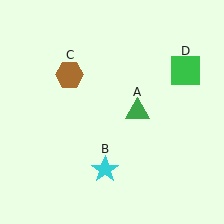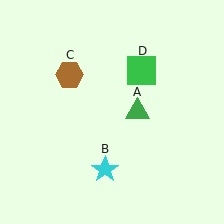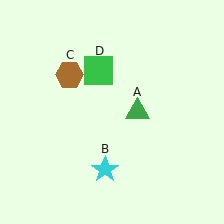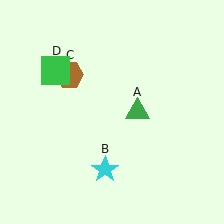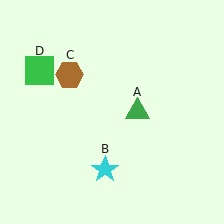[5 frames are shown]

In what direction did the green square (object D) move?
The green square (object D) moved left.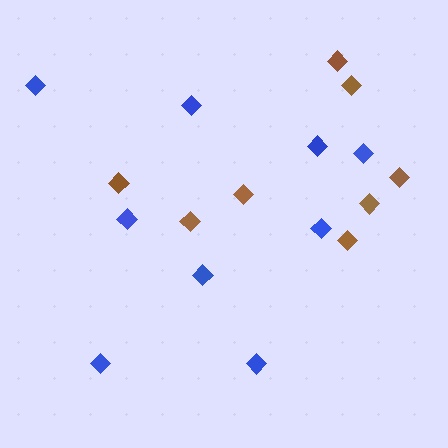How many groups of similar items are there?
There are 2 groups: one group of brown diamonds (8) and one group of blue diamonds (9).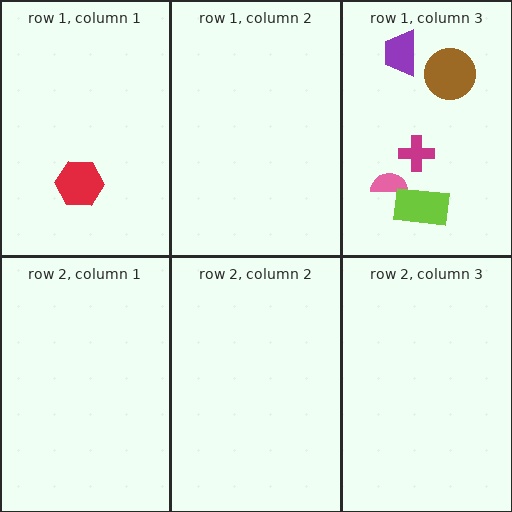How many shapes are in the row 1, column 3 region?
5.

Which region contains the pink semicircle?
The row 1, column 3 region.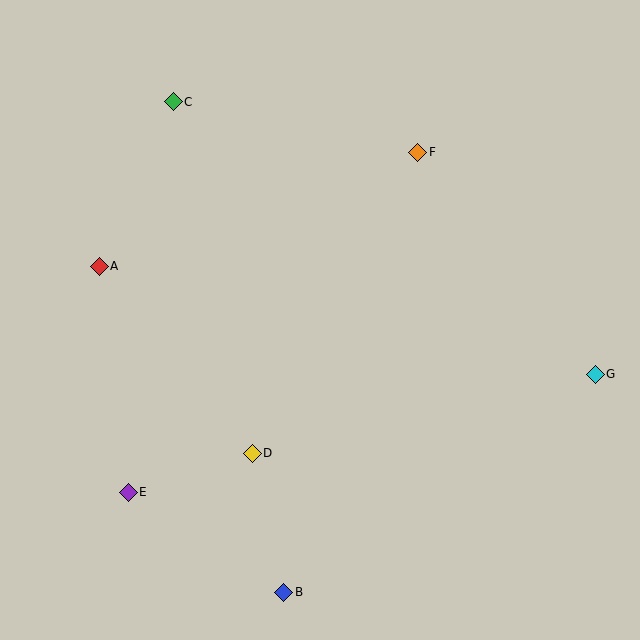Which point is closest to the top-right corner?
Point F is closest to the top-right corner.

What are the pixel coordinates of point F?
Point F is at (418, 152).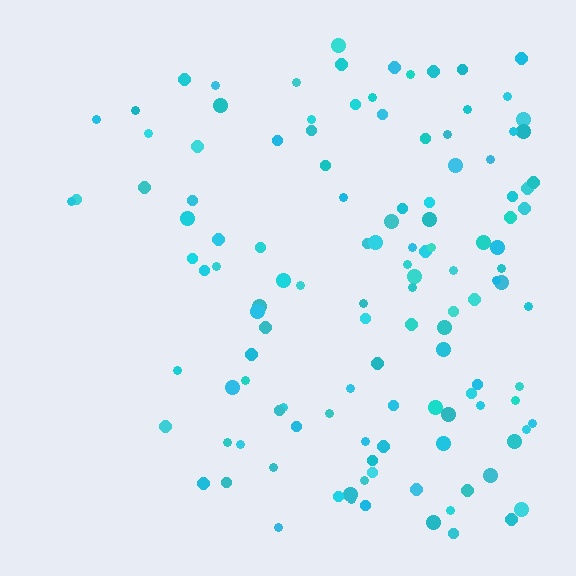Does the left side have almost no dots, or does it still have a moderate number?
Still a moderate number, just noticeably fewer than the right.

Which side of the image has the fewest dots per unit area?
The left.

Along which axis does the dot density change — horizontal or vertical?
Horizontal.